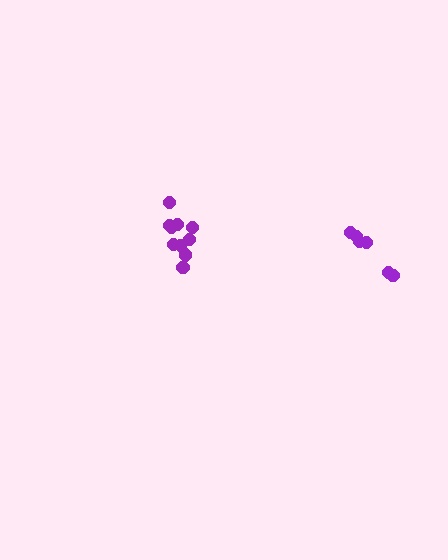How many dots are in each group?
Group 1: 10 dots, Group 2: 6 dots (16 total).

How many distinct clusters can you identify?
There are 2 distinct clusters.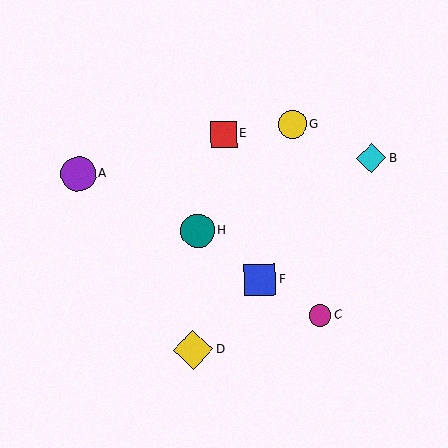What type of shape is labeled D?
Shape D is a yellow diamond.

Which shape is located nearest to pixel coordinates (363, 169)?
The cyan diamond (labeled B) at (371, 158) is nearest to that location.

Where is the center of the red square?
The center of the red square is at (224, 134).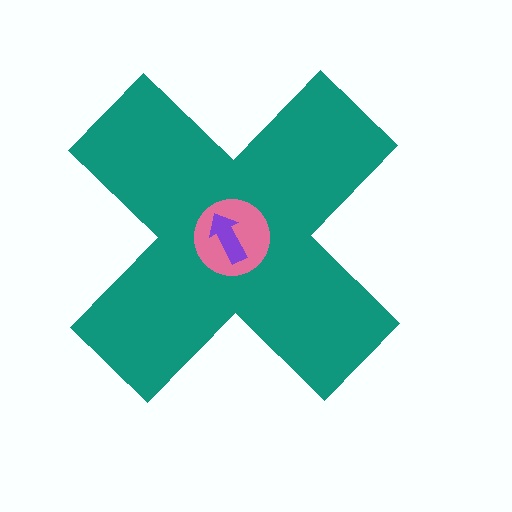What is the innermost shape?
The purple arrow.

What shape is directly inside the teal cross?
The pink circle.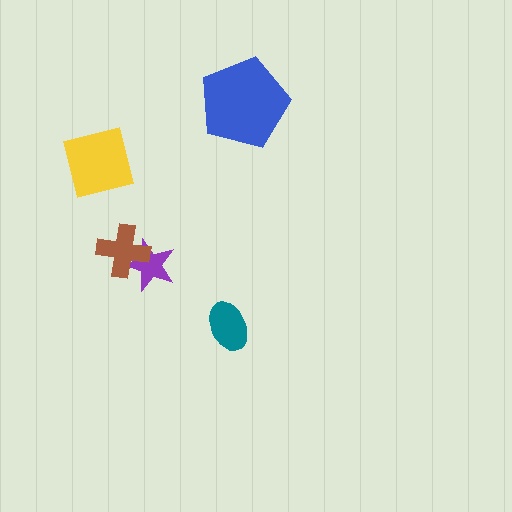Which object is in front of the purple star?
The brown cross is in front of the purple star.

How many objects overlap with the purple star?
1 object overlaps with the purple star.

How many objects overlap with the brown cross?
1 object overlaps with the brown cross.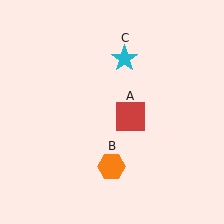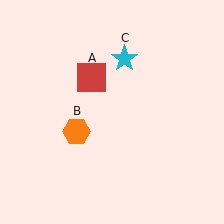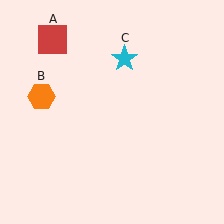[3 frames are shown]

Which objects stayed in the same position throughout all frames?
Cyan star (object C) remained stationary.